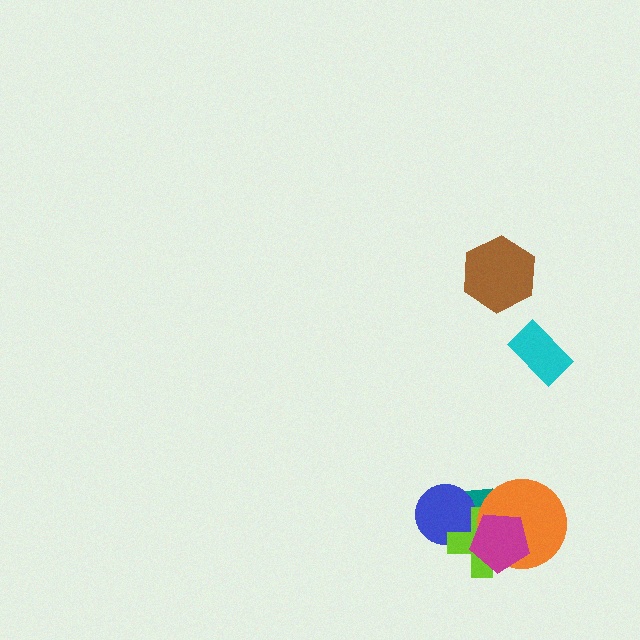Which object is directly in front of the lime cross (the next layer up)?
The orange circle is directly in front of the lime cross.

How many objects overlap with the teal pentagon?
4 objects overlap with the teal pentagon.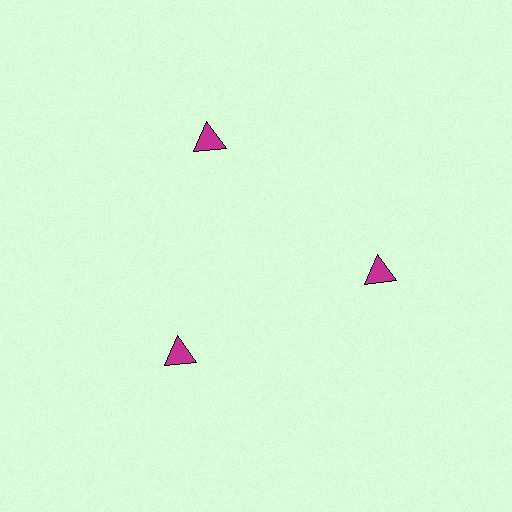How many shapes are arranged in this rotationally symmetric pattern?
There are 3 shapes, arranged in 3 groups of 1.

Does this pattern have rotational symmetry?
Yes, this pattern has 3-fold rotational symmetry. It looks the same after rotating 120 degrees around the center.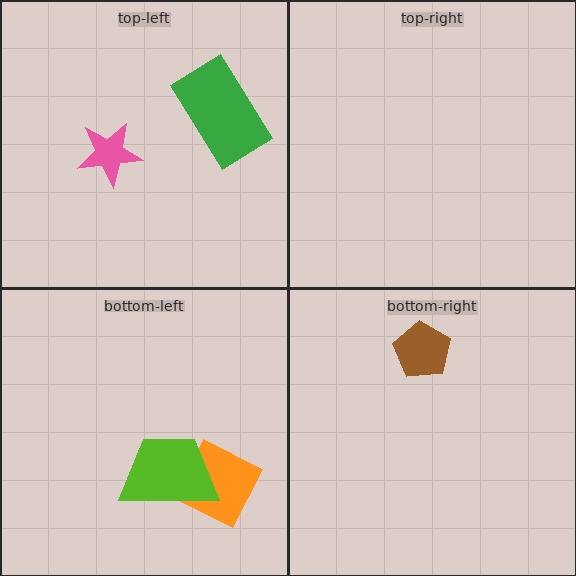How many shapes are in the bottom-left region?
2.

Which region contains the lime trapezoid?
The bottom-left region.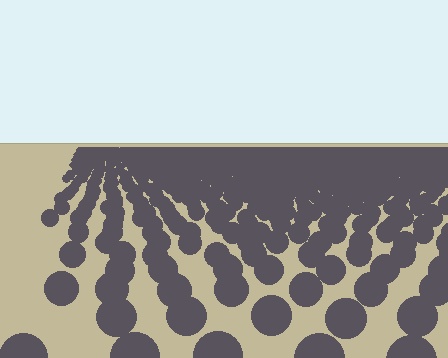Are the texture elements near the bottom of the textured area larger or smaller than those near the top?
Larger. Near the bottom, elements are closer to the viewer and appear at a bigger on-screen size.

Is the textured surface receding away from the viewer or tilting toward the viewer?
The surface is receding away from the viewer. Texture elements get smaller and denser toward the top.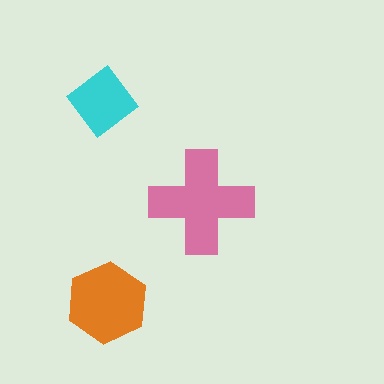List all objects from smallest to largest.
The cyan diamond, the orange hexagon, the pink cross.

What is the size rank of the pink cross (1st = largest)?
1st.